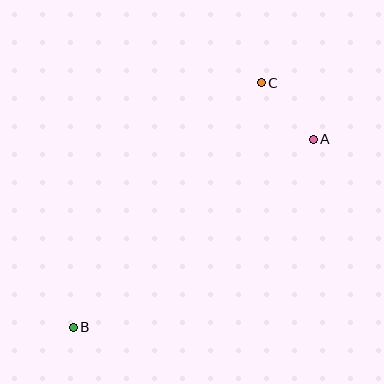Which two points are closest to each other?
Points A and C are closest to each other.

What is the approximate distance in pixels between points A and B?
The distance between A and B is approximately 305 pixels.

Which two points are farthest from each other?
Points B and C are farthest from each other.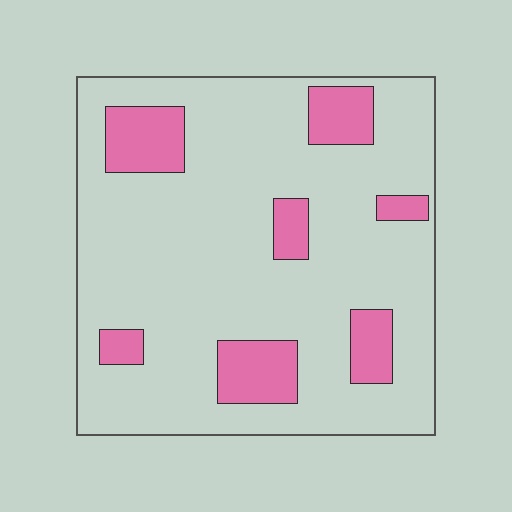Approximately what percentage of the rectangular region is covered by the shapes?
Approximately 20%.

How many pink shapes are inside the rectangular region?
7.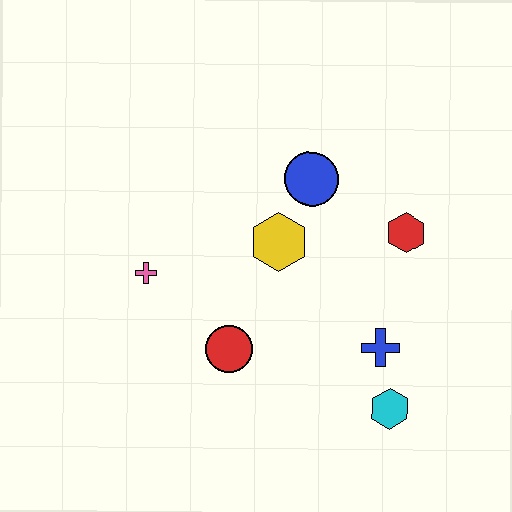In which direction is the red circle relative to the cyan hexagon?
The red circle is to the left of the cyan hexagon.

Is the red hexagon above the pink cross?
Yes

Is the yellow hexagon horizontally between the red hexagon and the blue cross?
No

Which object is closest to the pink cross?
The red circle is closest to the pink cross.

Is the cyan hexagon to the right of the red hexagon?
No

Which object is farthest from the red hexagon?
The pink cross is farthest from the red hexagon.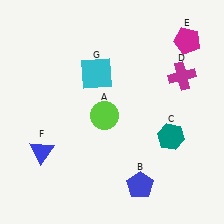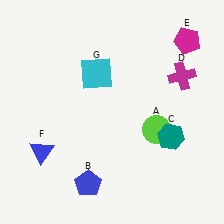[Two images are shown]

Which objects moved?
The objects that moved are: the lime circle (A), the blue pentagon (B).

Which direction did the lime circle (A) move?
The lime circle (A) moved right.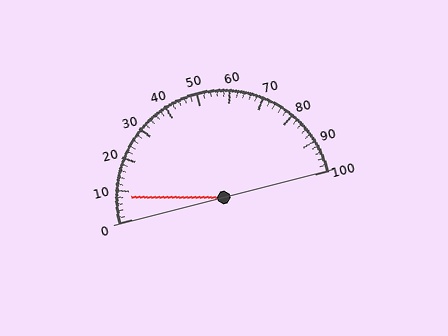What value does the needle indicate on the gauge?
The needle indicates approximately 8.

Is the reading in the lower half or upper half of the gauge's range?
The reading is in the lower half of the range (0 to 100).